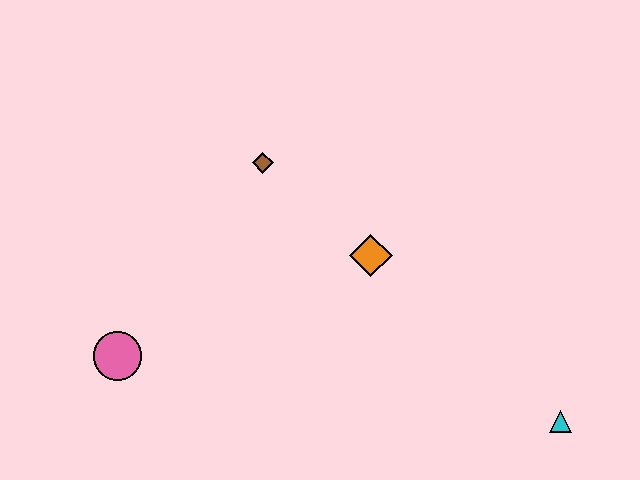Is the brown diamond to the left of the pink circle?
No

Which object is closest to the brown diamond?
The orange diamond is closest to the brown diamond.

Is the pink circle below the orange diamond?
Yes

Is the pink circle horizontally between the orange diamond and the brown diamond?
No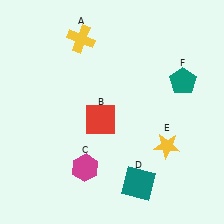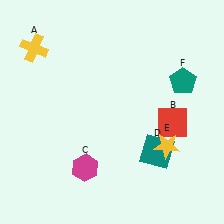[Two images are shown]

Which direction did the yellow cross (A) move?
The yellow cross (A) moved left.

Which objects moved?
The objects that moved are: the yellow cross (A), the red square (B), the teal square (D).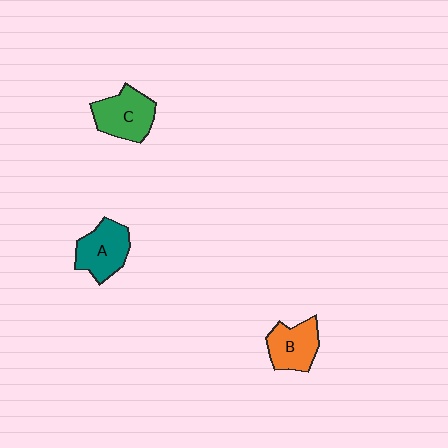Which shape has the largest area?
Shape C (green).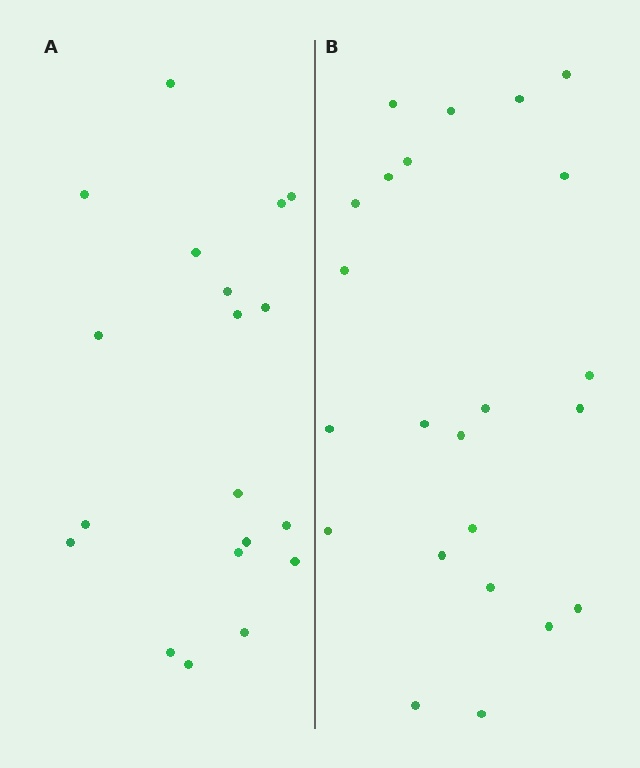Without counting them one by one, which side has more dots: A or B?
Region B (the right region) has more dots.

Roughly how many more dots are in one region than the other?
Region B has about 4 more dots than region A.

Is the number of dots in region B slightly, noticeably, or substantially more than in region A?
Region B has only slightly more — the two regions are fairly close. The ratio is roughly 1.2 to 1.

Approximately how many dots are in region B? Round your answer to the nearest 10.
About 20 dots. (The exact count is 23, which rounds to 20.)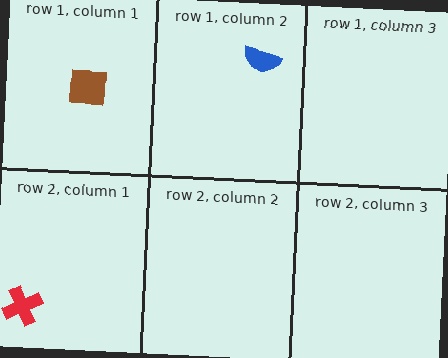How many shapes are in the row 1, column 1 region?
1.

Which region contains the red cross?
The row 2, column 1 region.